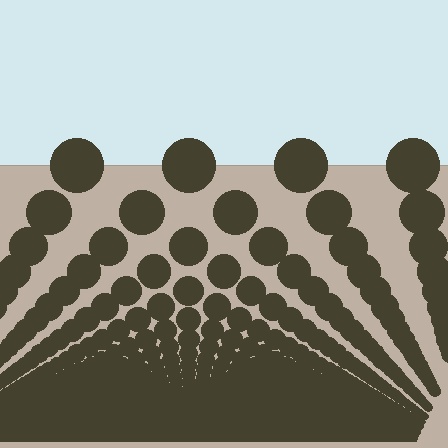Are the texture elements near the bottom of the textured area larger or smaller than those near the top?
Smaller. The gradient is inverted — elements near the bottom are smaller and denser.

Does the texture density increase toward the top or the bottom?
Density increases toward the bottom.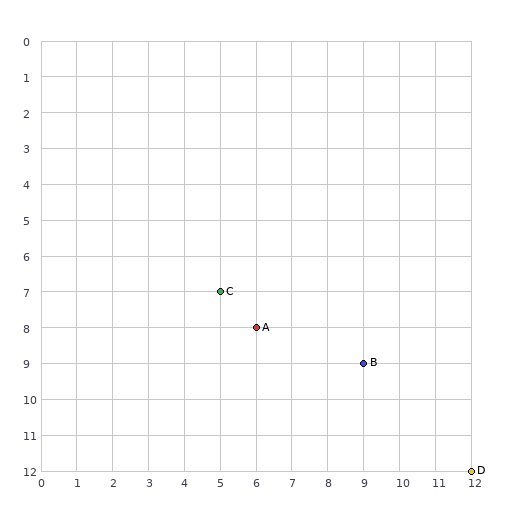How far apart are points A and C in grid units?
Points A and C are 1 column and 1 row apart (about 1.4 grid units diagonally).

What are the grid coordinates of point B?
Point B is at grid coordinates (9, 9).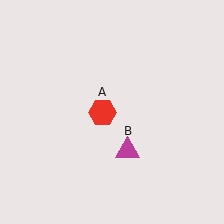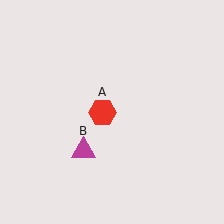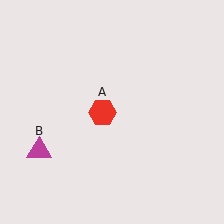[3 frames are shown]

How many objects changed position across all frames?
1 object changed position: magenta triangle (object B).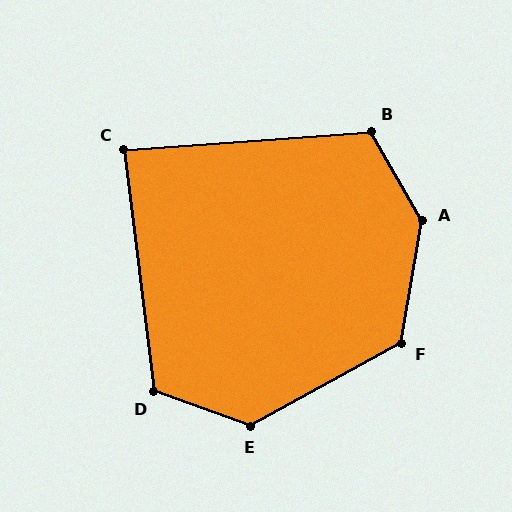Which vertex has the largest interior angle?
A, at approximately 141 degrees.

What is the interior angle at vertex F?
Approximately 128 degrees (obtuse).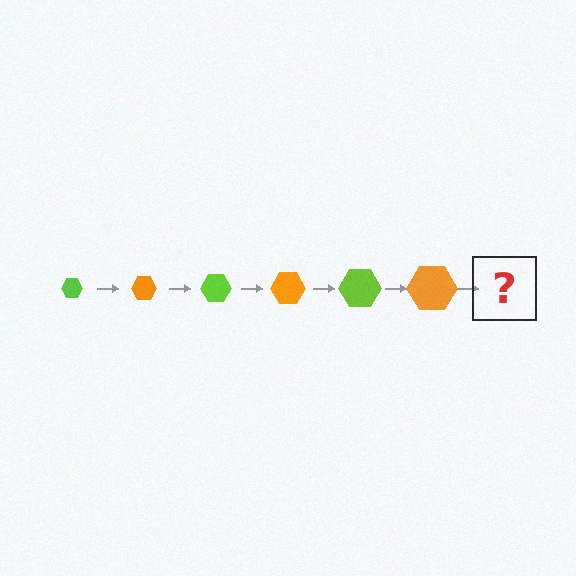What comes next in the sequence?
The next element should be a lime hexagon, larger than the previous one.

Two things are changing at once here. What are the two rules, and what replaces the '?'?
The two rules are that the hexagon grows larger each step and the color cycles through lime and orange. The '?' should be a lime hexagon, larger than the previous one.